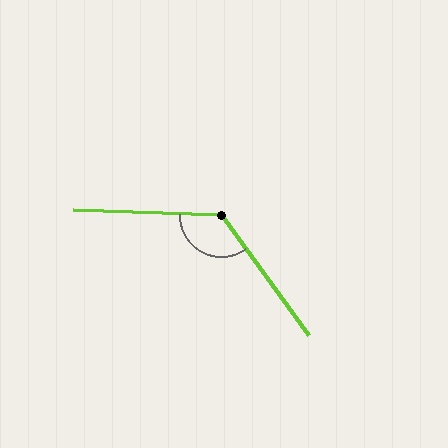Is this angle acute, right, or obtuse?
It is obtuse.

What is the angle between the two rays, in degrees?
Approximately 128 degrees.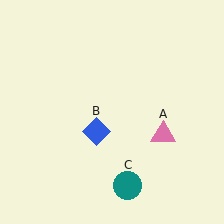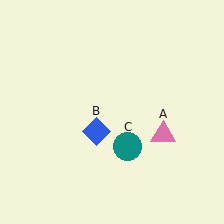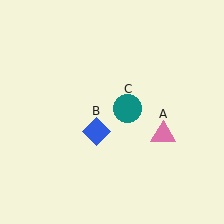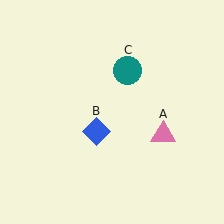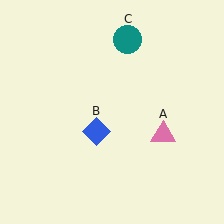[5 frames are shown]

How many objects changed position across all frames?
1 object changed position: teal circle (object C).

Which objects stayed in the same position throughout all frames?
Pink triangle (object A) and blue diamond (object B) remained stationary.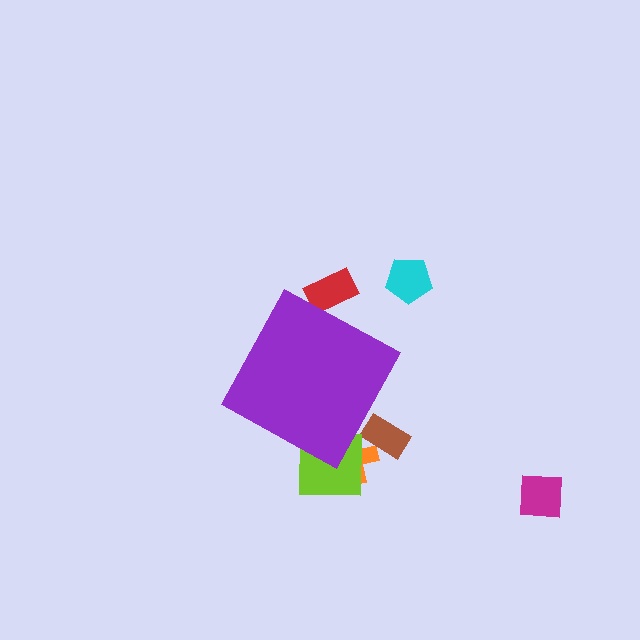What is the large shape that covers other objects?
A purple diamond.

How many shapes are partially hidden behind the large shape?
4 shapes are partially hidden.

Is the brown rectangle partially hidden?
Yes, the brown rectangle is partially hidden behind the purple diamond.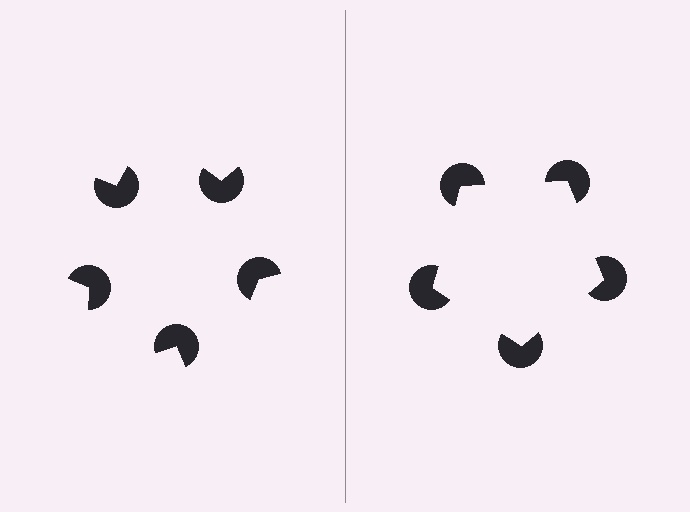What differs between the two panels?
The pac-man discs are positioned identically on both sides; only the wedge orientations differ. On the right they align to a pentagon; on the left they are misaligned.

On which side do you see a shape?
An illusory pentagon appears on the right side. On the left side the wedge cuts are rotated, so no coherent shape forms.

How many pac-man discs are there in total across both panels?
10 — 5 on each side.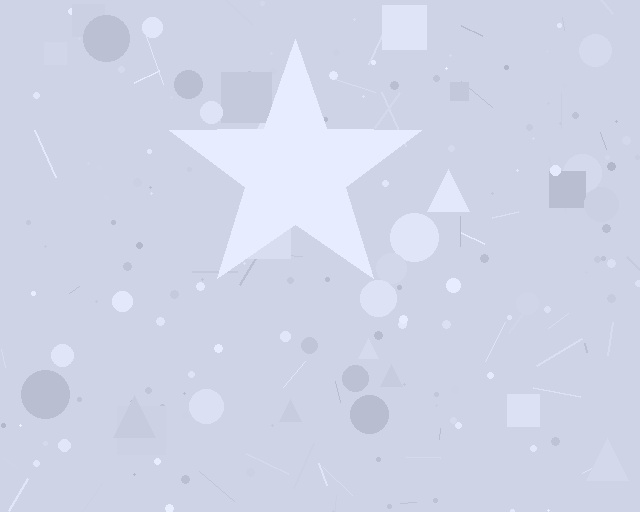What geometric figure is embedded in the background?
A star is embedded in the background.